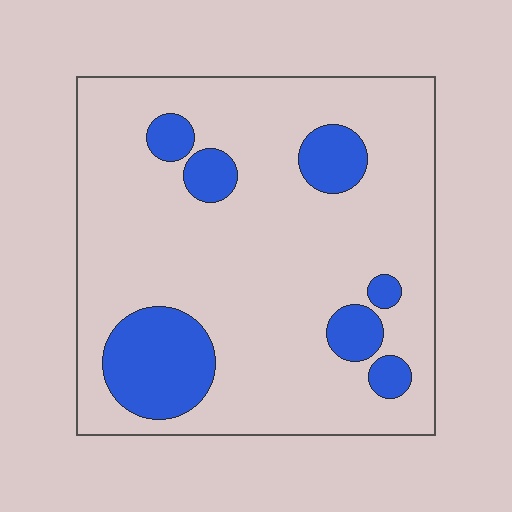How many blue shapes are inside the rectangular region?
7.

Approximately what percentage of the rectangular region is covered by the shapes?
Approximately 20%.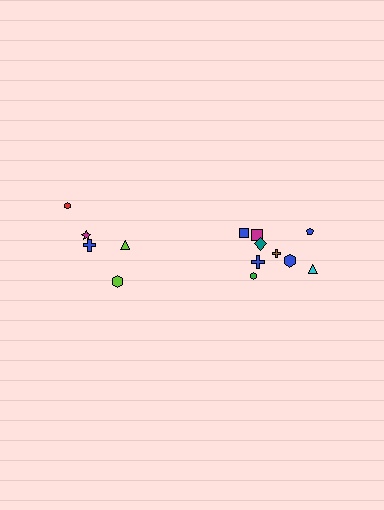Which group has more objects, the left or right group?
The right group.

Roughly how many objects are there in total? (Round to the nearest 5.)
Roughly 15 objects in total.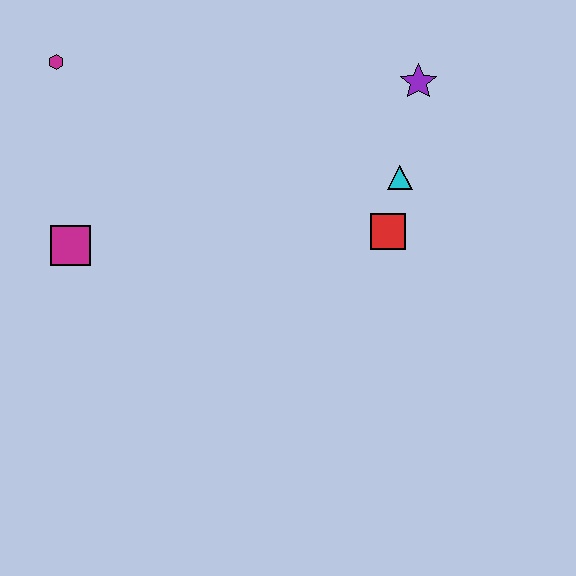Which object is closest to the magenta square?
The magenta hexagon is closest to the magenta square.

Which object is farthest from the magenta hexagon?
The red square is farthest from the magenta hexagon.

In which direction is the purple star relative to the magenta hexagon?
The purple star is to the right of the magenta hexagon.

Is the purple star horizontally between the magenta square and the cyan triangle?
No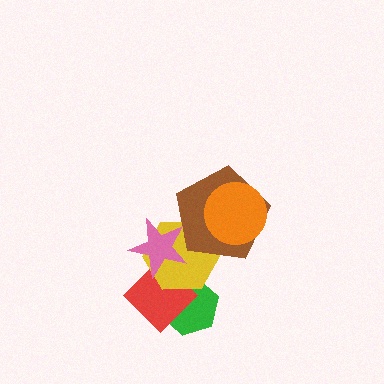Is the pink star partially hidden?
No, no other shape covers it.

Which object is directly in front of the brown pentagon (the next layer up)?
The orange circle is directly in front of the brown pentagon.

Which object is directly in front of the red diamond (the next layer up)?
The yellow hexagon is directly in front of the red diamond.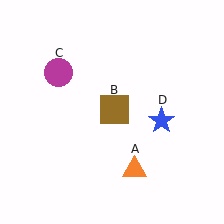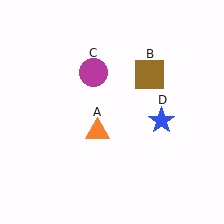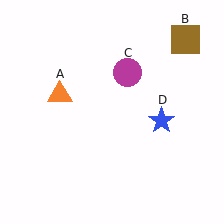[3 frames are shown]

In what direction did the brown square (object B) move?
The brown square (object B) moved up and to the right.